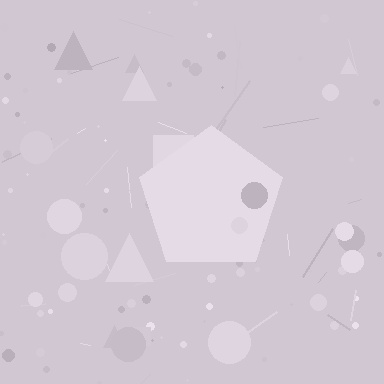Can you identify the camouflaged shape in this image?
The camouflaged shape is a pentagon.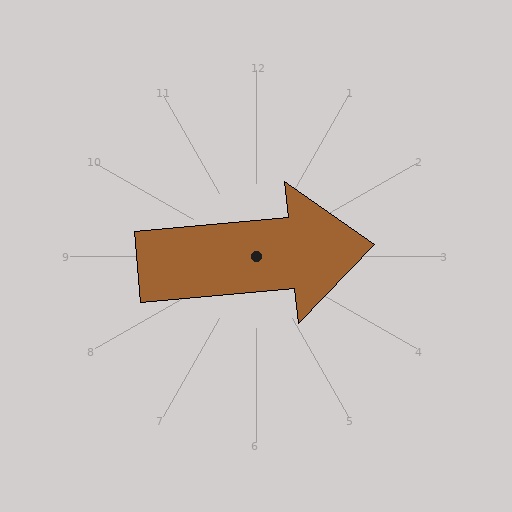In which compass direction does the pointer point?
East.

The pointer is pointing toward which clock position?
Roughly 3 o'clock.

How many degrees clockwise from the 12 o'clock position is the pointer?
Approximately 85 degrees.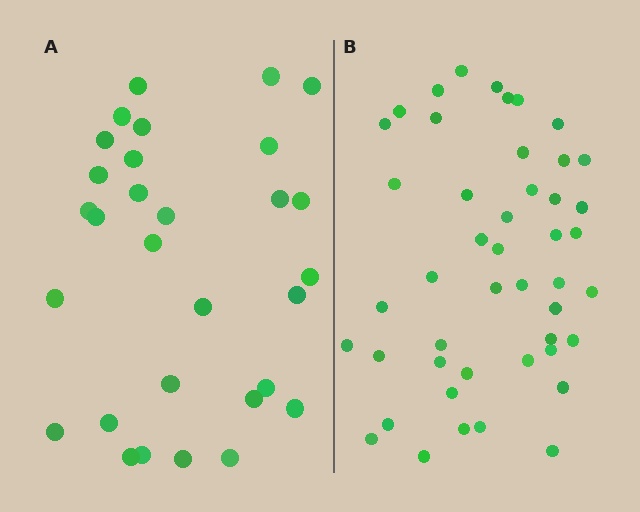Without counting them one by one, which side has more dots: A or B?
Region B (the right region) has more dots.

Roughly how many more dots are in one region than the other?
Region B has approximately 15 more dots than region A.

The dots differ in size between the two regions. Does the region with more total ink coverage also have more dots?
No. Region A has more total ink coverage because its dots are larger, but region B actually contains more individual dots. Total area can be misleading — the number of items is what matters here.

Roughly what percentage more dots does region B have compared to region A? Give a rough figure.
About 55% more.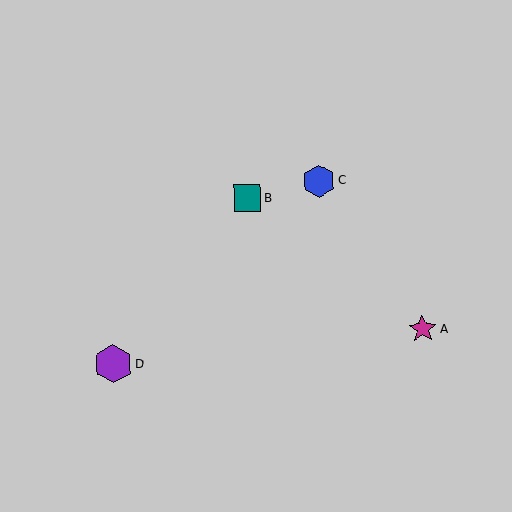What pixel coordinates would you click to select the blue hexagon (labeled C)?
Click at (319, 181) to select the blue hexagon C.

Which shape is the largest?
The purple hexagon (labeled D) is the largest.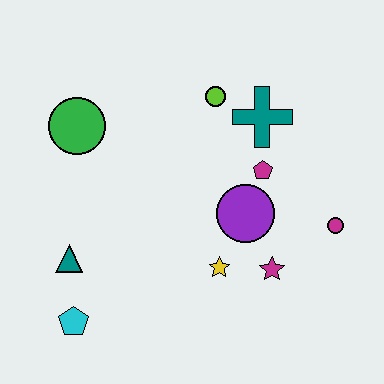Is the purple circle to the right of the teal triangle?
Yes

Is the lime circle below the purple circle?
No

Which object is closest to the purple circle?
The magenta pentagon is closest to the purple circle.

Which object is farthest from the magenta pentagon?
The cyan pentagon is farthest from the magenta pentagon.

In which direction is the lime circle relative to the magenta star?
The lime circle is above the magenta star.